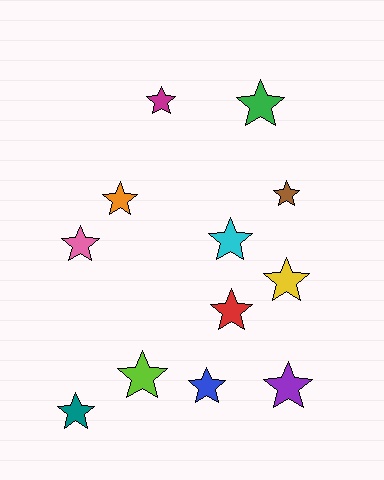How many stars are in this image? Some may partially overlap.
There are 12 stars.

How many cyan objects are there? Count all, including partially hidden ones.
There is 1 cyan object.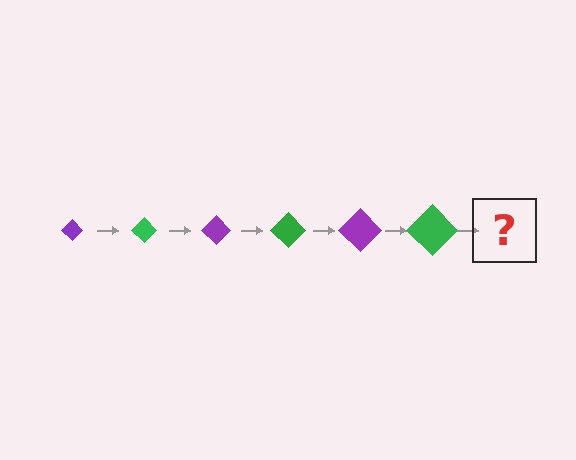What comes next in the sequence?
The next element should be a purple diamond, larger than the previous one.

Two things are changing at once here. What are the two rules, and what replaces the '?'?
The two rules are that the diamond grows larger each step and the color cycles through purple and green. The '?' should be a purple diamond, larger than the previous one.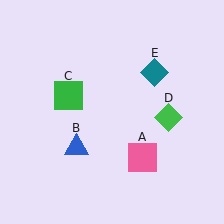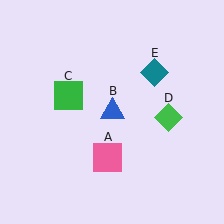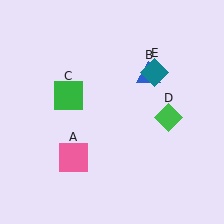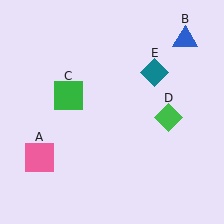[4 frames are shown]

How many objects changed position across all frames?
2 objects changed position: pink square (object A), blue triangle (object B).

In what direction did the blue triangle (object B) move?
The blue triangle (object B) moved up and to the right.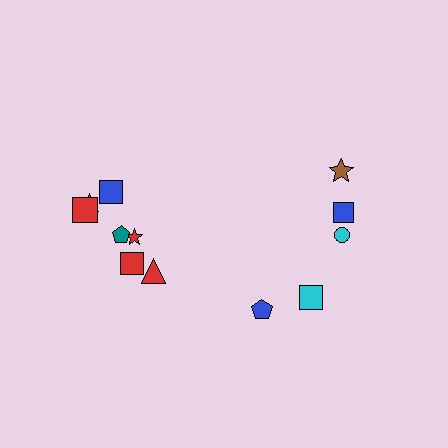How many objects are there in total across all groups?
There are 12 objects.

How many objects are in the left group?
There are 7 objects.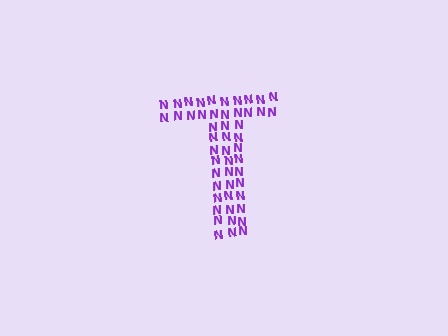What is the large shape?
The large shape is the letter T.